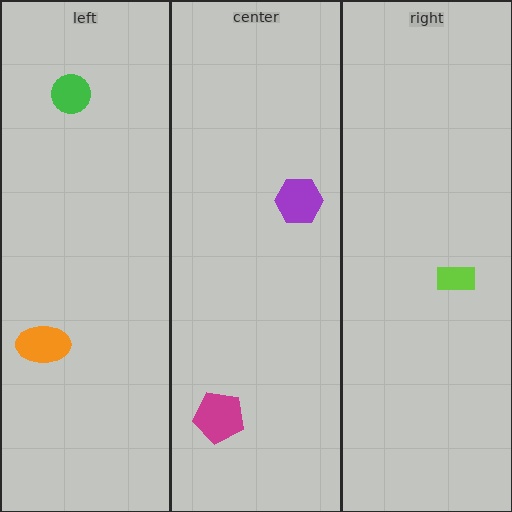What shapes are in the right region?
The lime rectangle.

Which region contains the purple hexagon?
The center region.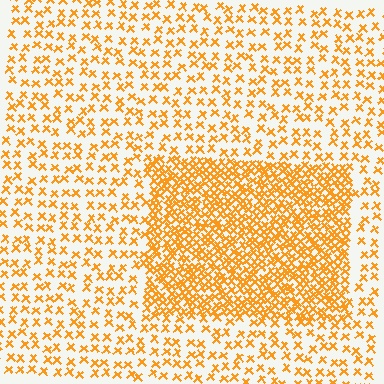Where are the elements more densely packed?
The elements are more densely packed inside the rectangle boundary.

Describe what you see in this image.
The image contains small orange elements arranged at two different densities. A rectangle-shaped region is visible where the elements are more densely packed than the surrounding area.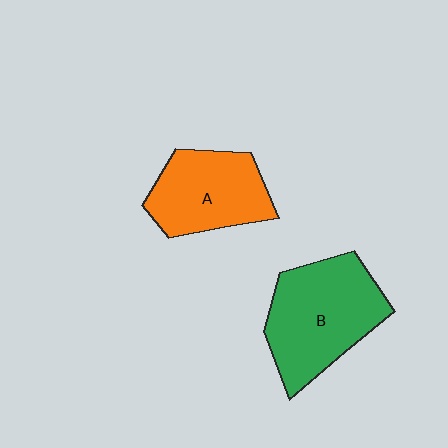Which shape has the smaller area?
Shape A (orange).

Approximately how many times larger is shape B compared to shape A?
Approximately 1.3 times.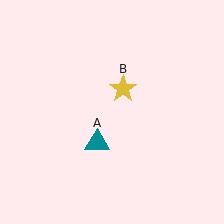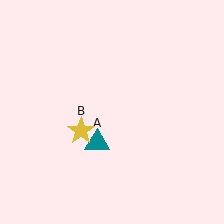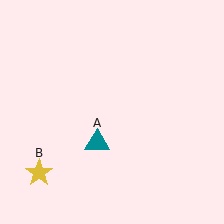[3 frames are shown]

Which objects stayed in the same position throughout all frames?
Teal triangle (object A) remained stationary.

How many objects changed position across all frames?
1 object changed position: yellow star (object B).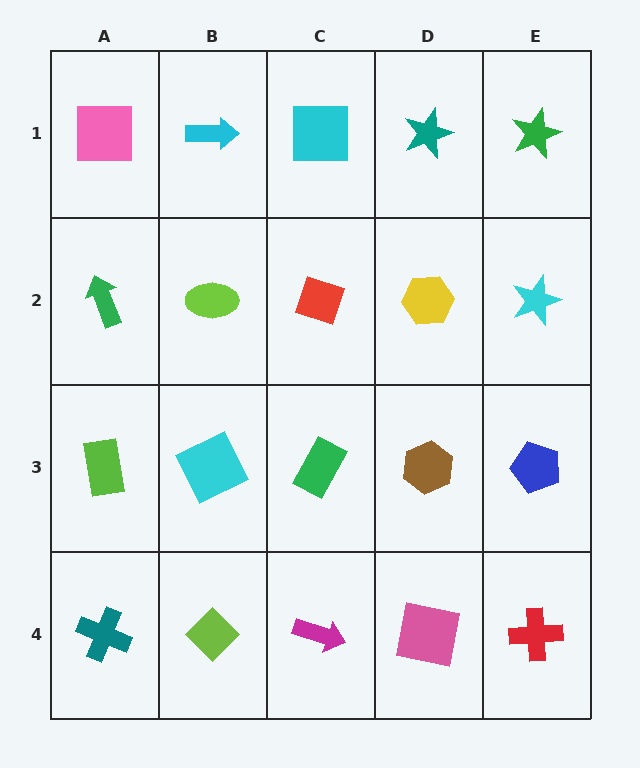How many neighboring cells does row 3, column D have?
4.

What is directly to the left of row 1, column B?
A pink square.